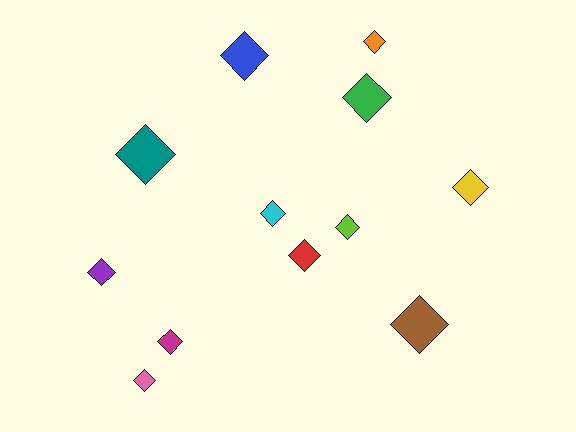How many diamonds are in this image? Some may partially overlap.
There are 12 diamonds.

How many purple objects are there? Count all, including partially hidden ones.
There is 1 purple object.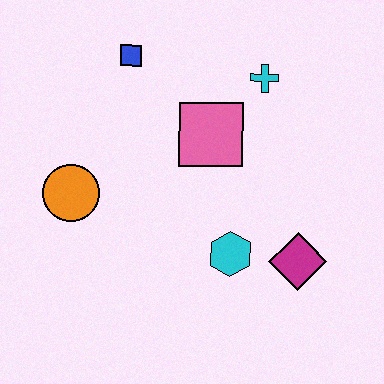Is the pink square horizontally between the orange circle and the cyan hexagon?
Yes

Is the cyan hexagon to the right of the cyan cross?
No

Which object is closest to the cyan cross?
The pink square is closest to the cyan cross.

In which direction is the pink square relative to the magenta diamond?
The pink square is above the magenta diamond.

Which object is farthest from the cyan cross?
The orange circle is farthest from the cyan cross.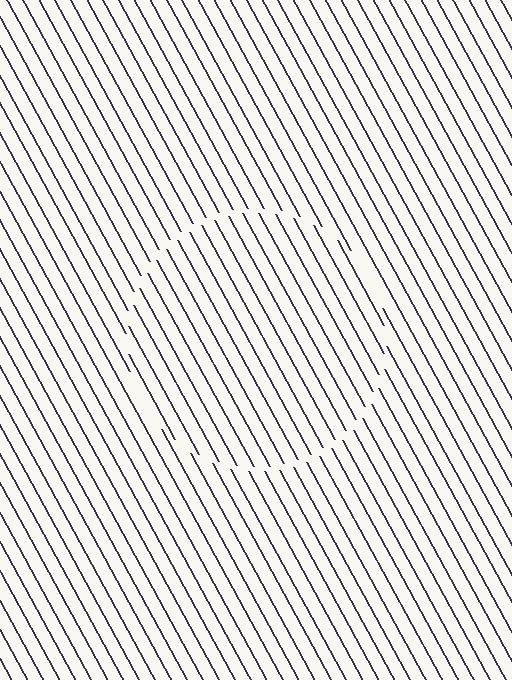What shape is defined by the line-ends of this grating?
An illusory circle. The interior of the shape contains the same grating, shifted by half a period — the contour is defined by the phase discontinuity where line-ends from the inner and outer gratings abut.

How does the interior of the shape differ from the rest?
The interior of the shape contains the same grating, shifted by half a period — the contour is defined by the phase discontinuity where line-ends from the inner and outer gratings abut.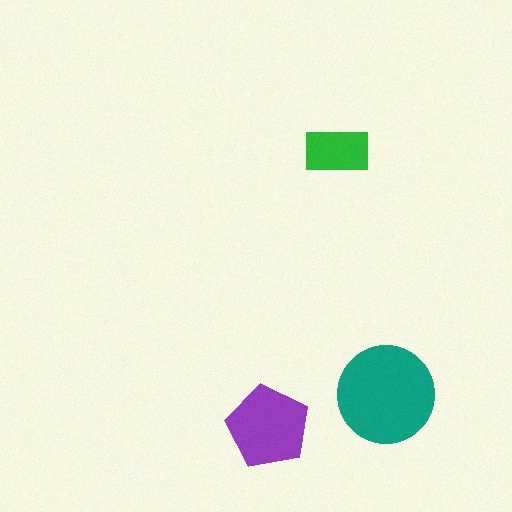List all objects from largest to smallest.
The teal circle, the purple pentagon, the green rectangle.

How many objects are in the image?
There are 3 objects in the image.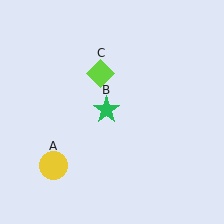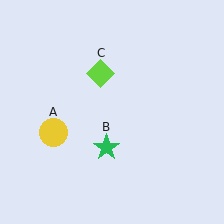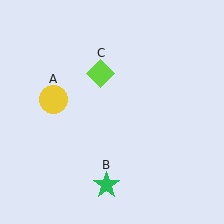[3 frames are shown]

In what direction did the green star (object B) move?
The green star (object B) moved down.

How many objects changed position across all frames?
2 objects changed position: yellow circle (object A), green star (object B).